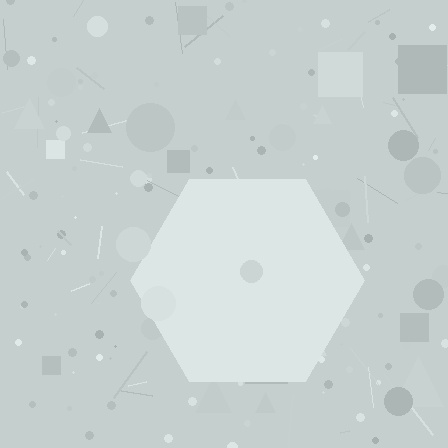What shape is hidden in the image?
A hexagon is hidden in the image.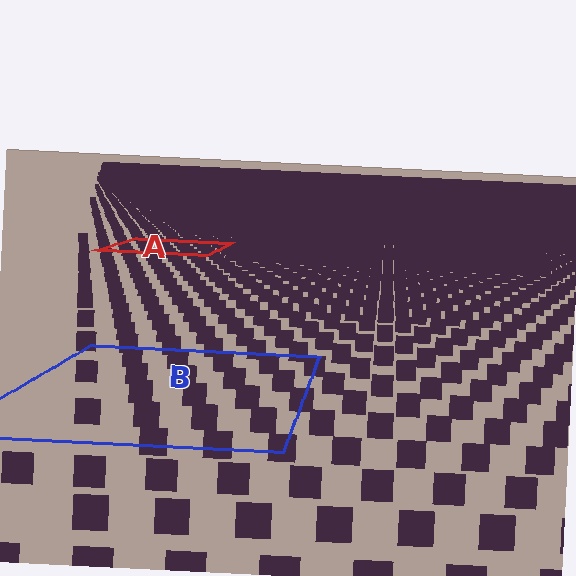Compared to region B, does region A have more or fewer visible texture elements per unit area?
Region A has more texture elements per unit area — they are packed more densely because it is farther away.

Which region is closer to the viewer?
Region B is closer. The texture elements there are larger and more spread out.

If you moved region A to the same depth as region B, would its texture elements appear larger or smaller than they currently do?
They would appear larger. At a closer depth, the same texture elements are projected at a bigger on-screen size.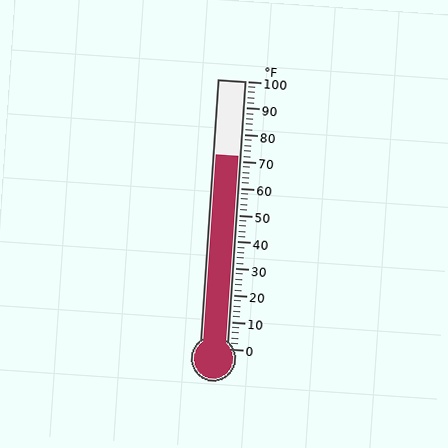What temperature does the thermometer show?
The thermometer shows approximately 72°F.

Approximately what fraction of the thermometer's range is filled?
The thermometer is filled to approximately 70% of its range.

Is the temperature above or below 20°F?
The temperature is above 20°F.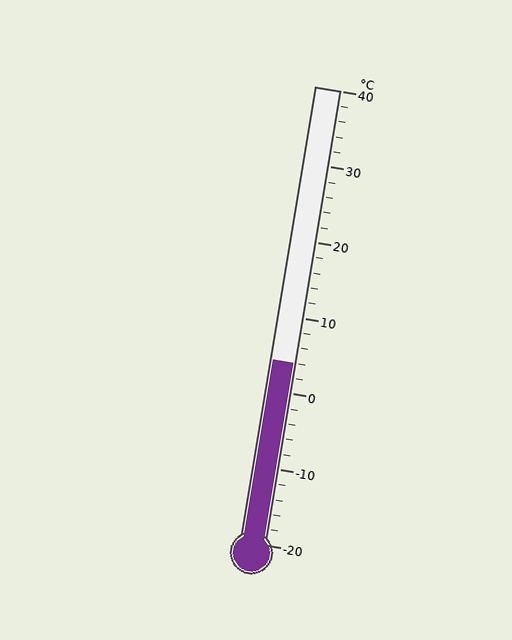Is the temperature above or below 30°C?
The temperature is below 30°C.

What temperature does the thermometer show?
The thermometer shows approximately 4°C.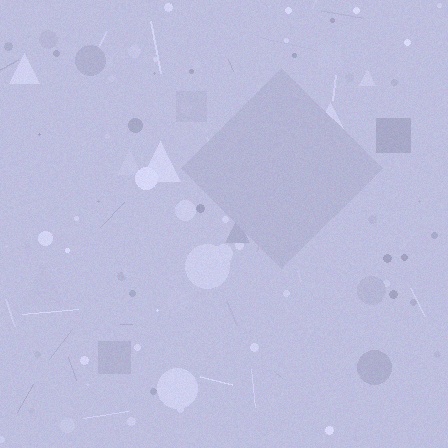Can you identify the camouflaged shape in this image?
The camouflaged shape is a diamond.